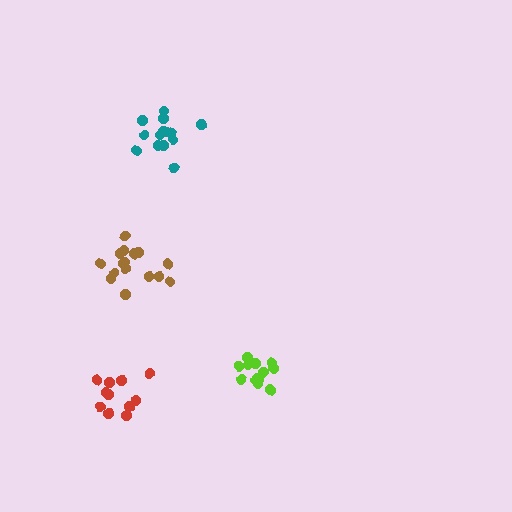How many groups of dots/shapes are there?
There are 4 groups.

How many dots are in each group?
Group 1: 16 dots, Group 2: 13 dots, Group 3: 14 dots, Group 4: 11 dots (54 total).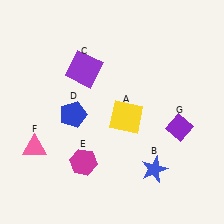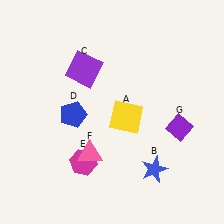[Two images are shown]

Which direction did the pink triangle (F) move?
The pink triangle (F) moved right.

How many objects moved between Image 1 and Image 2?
1 object moved between the two images.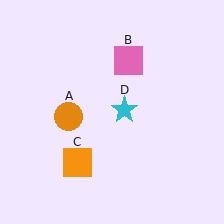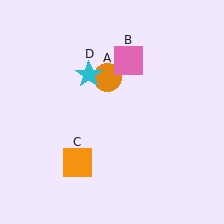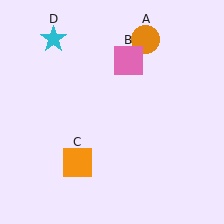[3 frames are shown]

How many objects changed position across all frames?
2 objects changed position: orange circle (object A), cyan star (object D).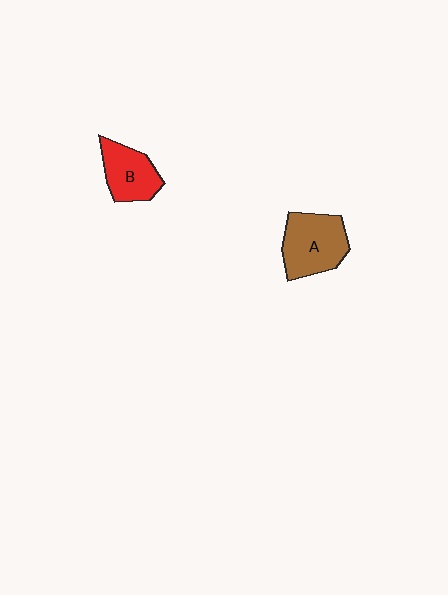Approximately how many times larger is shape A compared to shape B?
Approximately 1.3 times.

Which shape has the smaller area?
Shape B (red).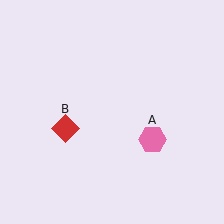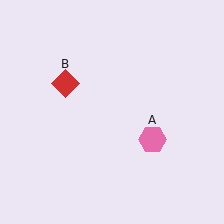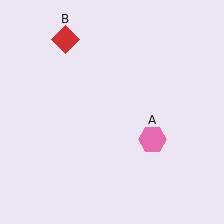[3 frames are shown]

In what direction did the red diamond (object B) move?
The red diamond (object B) moved up.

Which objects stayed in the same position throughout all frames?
Pink hexagon (object A) remained stationary.